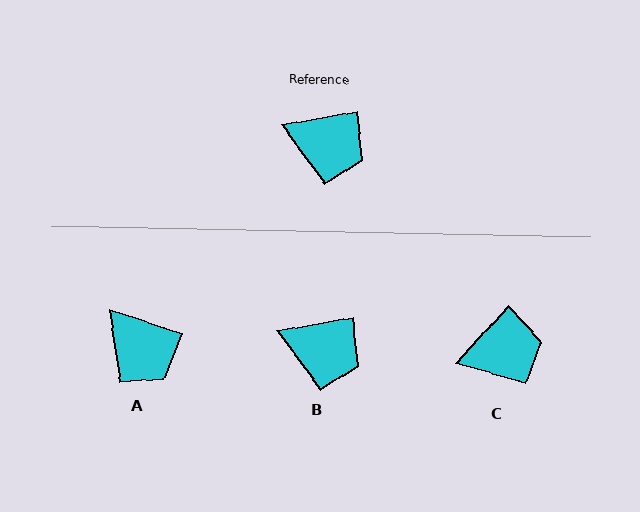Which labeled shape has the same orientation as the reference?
B.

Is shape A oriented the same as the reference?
No, it is off by about 28 degrees.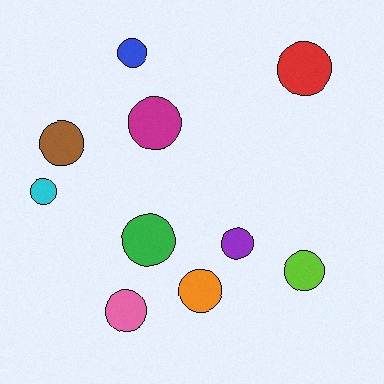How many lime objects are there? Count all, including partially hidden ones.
There is 1 lime object.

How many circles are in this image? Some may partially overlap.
There are 10 circles.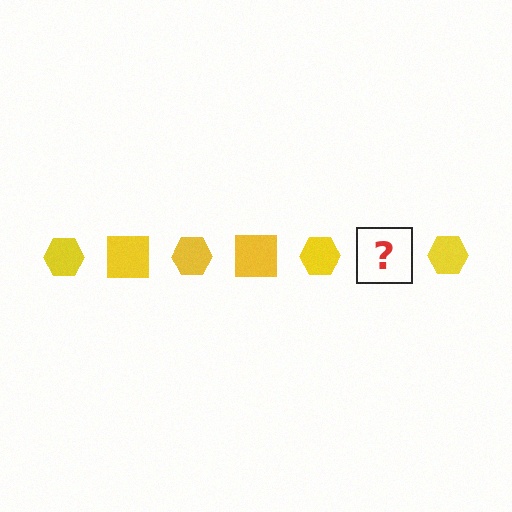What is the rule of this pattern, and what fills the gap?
The rule is that the pattern cycles through hexagon, square shapes in yellow. The gap should be filled with a yellow square.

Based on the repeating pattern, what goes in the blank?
The blank should be a yellow square.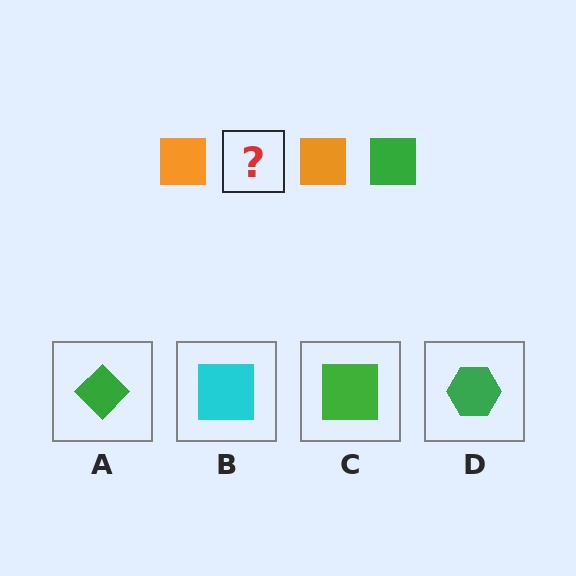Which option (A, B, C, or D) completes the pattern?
C.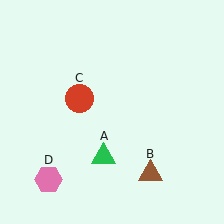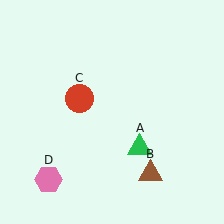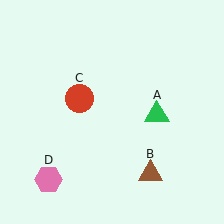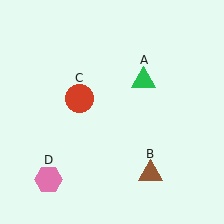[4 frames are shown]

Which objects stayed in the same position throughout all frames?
Brown triangle (object B) and red circle (object C) and pink hexagon (object D) remained stationary.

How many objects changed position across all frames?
1 object changed position: green triangle (object A).